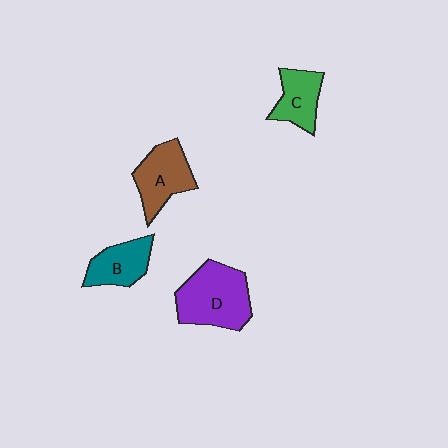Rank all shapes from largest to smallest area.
From largest to smallest: D (purple), A (brown), B (teal), C (green).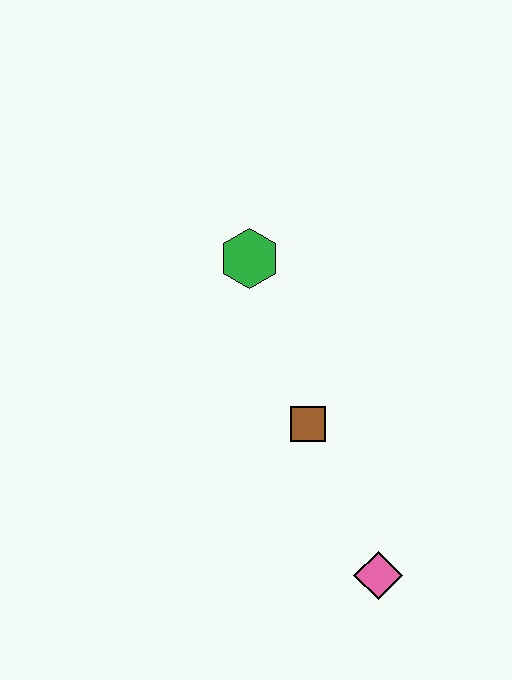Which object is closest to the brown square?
The pink diamond is closest to the brown square.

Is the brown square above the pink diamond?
Yes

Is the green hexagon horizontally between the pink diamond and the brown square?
No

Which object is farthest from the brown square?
The green hexagon is farthest from the brown square.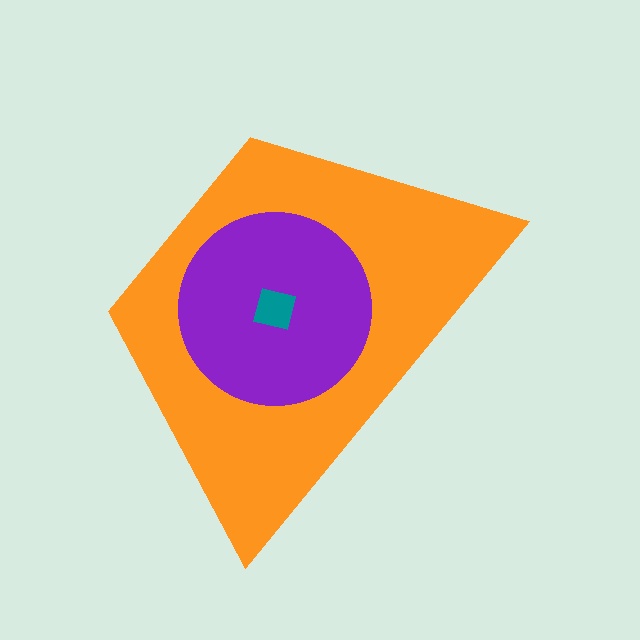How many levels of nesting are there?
3.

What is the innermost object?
The teal square.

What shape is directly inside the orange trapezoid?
The purple circle.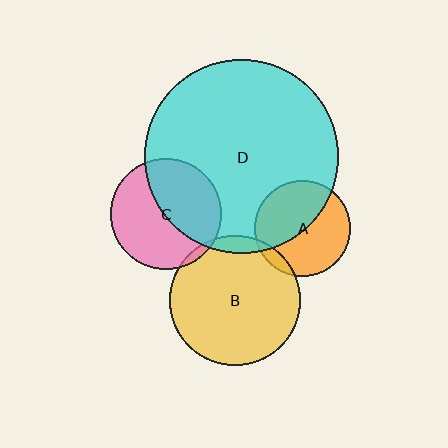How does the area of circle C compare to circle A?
Approximately 1.3 times.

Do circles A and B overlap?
Yes.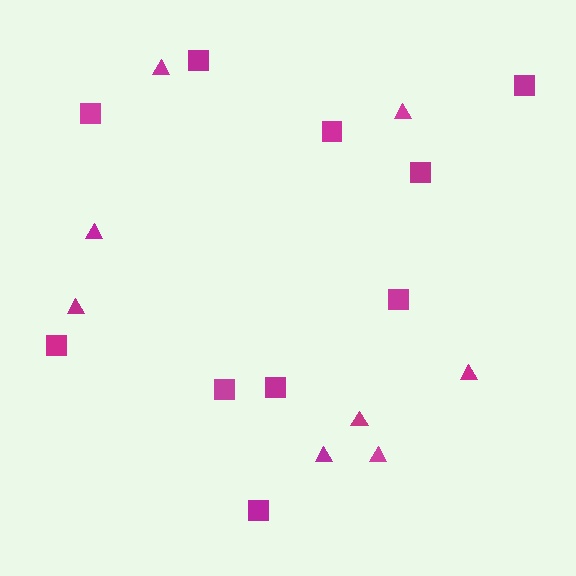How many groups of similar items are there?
There are 2 groups: one group of squares (10) and one group of triangles (8).